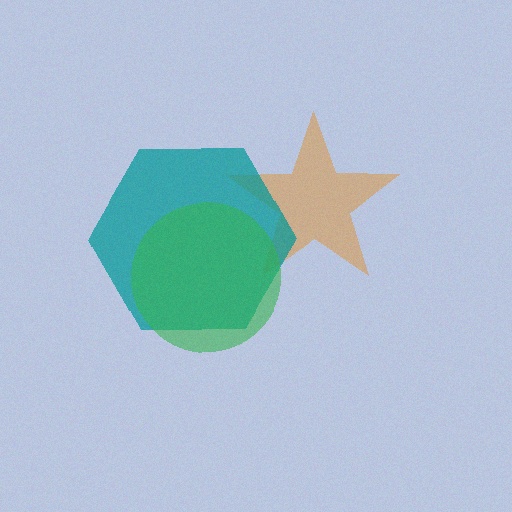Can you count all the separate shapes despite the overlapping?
Yes, there are 3 separate shapes.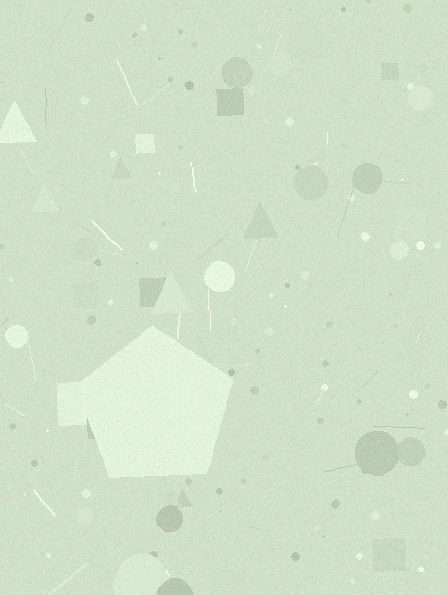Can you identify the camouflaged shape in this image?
The camouflaged shape is a pentagon.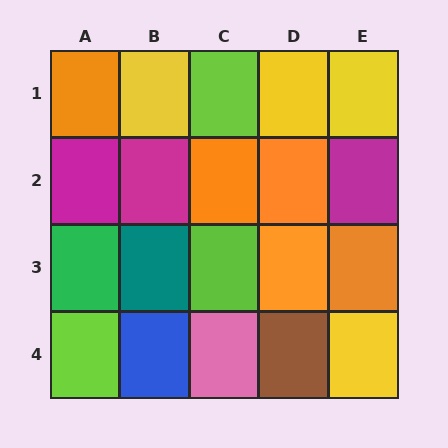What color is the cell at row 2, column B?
Magenta.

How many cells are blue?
1 cell is blue.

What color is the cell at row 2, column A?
Magenta.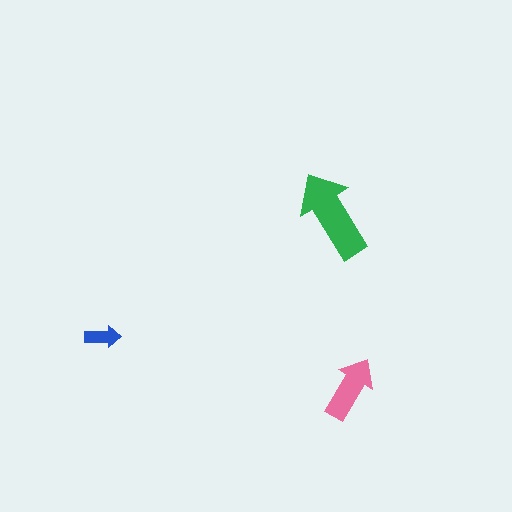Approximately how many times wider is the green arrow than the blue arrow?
About 2.5 times wider.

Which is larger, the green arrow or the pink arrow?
The green one.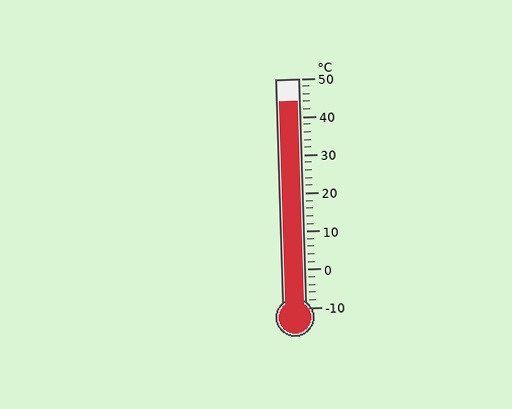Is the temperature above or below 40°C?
The temperature is above 40°C.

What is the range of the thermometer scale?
The thermometer scale ranges from -10°C to 50°C.